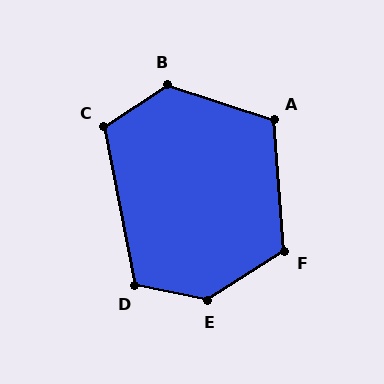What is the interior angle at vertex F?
Approximately 118 degrees (obtuse).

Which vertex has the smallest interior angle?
A, at approximately 112 degrees.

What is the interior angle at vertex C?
Approximately 112 degrees (obtuse).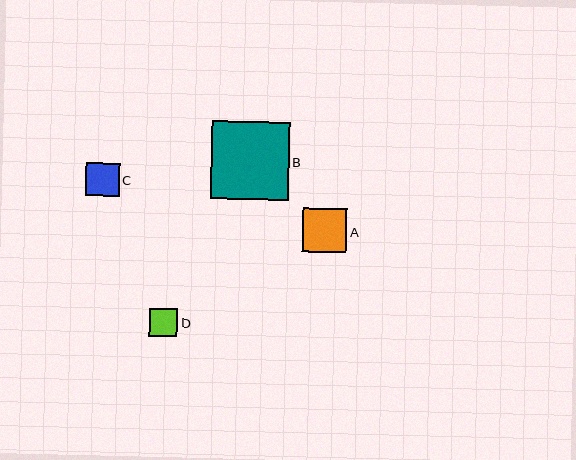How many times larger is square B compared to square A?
Square B is approximately 1.8 times the size of square A.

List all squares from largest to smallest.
From largest to smallest: B, A, C, D.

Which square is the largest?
Square B is the largest with a size of approximately 78 pixels.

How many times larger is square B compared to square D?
Square B is approximately 2.7 times the size of square D.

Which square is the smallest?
Square D is the smallest with a size of approximately 29 pixels.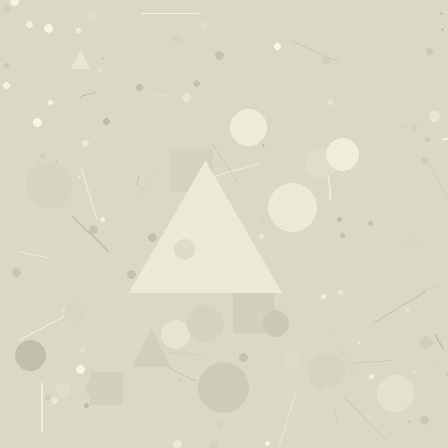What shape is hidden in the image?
A triangle is hidden in the image.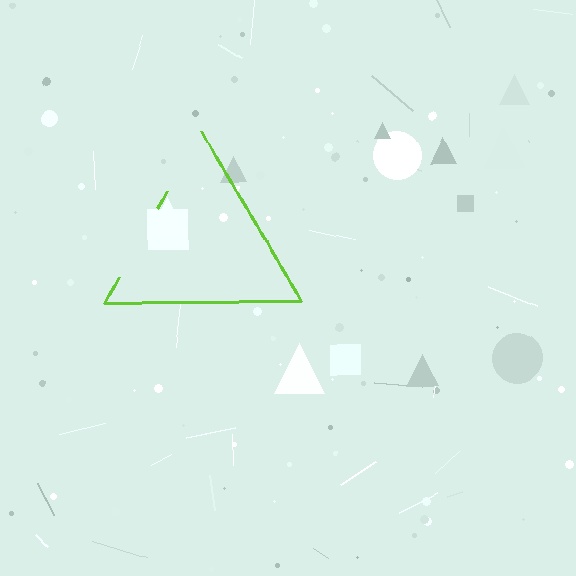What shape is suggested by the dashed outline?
The dashed outline suggests a triangle.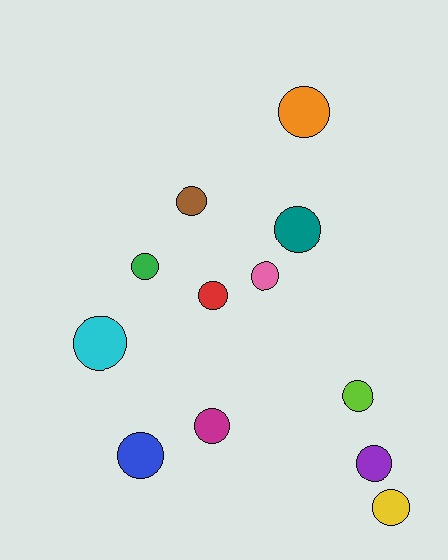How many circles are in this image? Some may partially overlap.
There are 12 circles.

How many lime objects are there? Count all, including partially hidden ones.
There is 1 lime object.